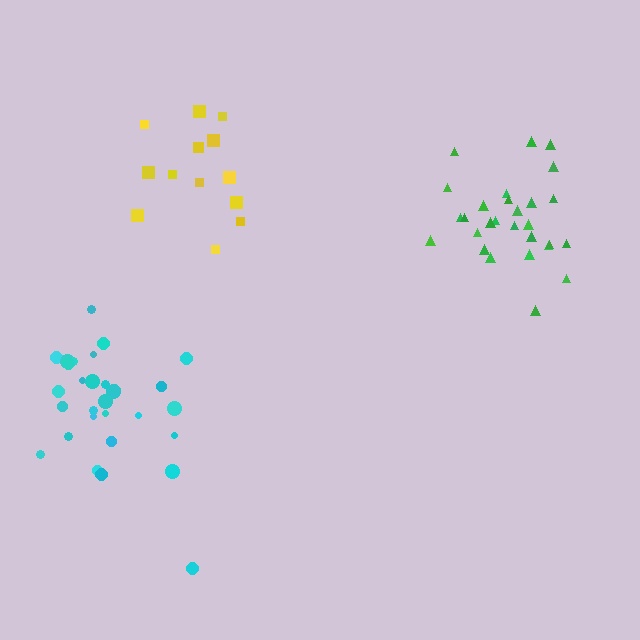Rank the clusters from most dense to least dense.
green, cyan, yellow.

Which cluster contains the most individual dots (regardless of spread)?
Cyan (30).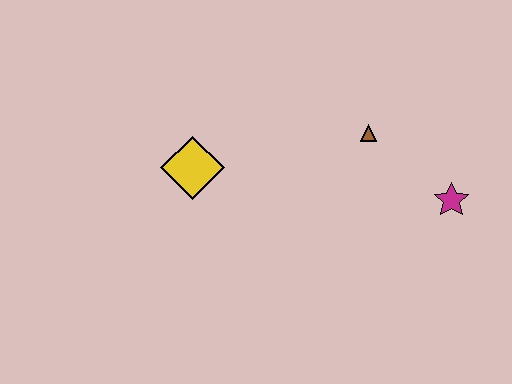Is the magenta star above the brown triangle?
No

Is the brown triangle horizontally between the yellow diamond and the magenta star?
Yes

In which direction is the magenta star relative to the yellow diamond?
The magenta star is to the right of the yellow diamond.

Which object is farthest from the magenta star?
The yellow diamond is farthest from the magenta star.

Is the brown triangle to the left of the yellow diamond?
No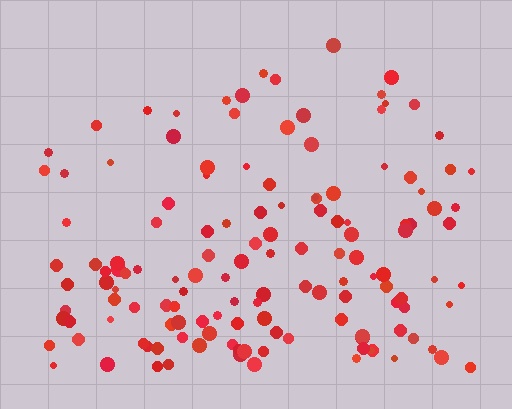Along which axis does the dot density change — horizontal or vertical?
Vertical.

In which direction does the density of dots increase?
From top to bottom, with the bottom side densest.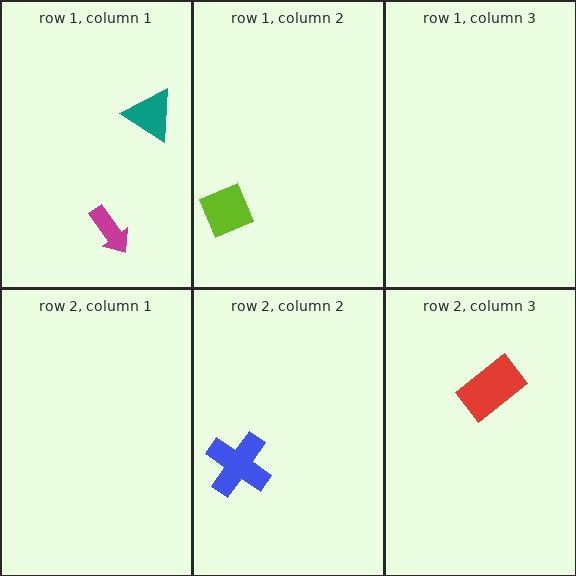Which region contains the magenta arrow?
The row 1, column 1 region.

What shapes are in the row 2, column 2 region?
The blue cross.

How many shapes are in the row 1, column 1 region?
2.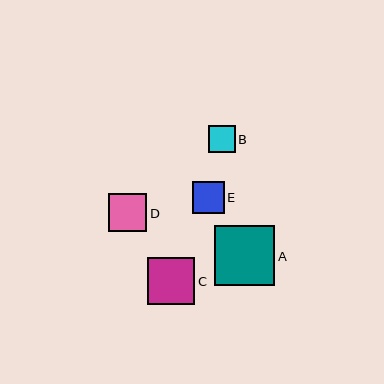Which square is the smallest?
Square B is the smallest with a size of approximately 27 pixels.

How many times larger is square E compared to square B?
Square E is approximately 1.2 times the size of square B.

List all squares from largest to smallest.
From largest to smallest: A, C, D, E, B.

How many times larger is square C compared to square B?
Square C is approximately 1.7 times the size of square B.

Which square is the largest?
Square A is the largest with a size of approximately 60 pixels.